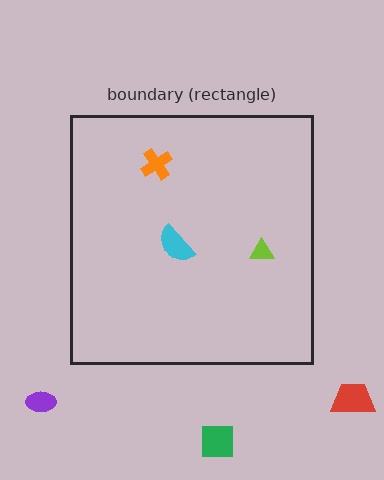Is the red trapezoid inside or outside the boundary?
Outside.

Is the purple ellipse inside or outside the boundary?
Outside.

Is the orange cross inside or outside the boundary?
Inside.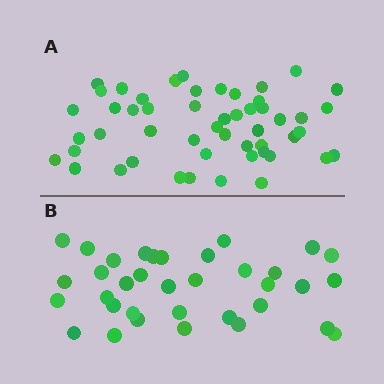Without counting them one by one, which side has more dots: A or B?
Region A (the top region) has more dots.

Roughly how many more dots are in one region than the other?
Region A has approximately 15 more dots than region B.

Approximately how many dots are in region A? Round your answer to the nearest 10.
About 50 dots. (The exact count is 51, which rounds to 50.)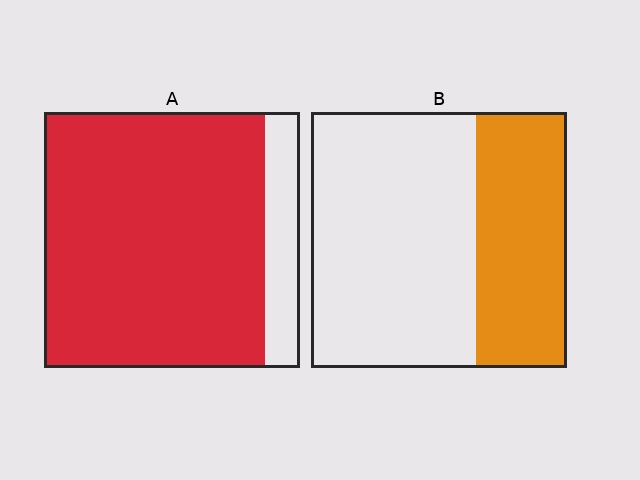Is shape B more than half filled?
No.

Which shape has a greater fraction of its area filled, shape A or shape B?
Shape A.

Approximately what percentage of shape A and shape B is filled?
A is approximately 85% and B is approximately 35%.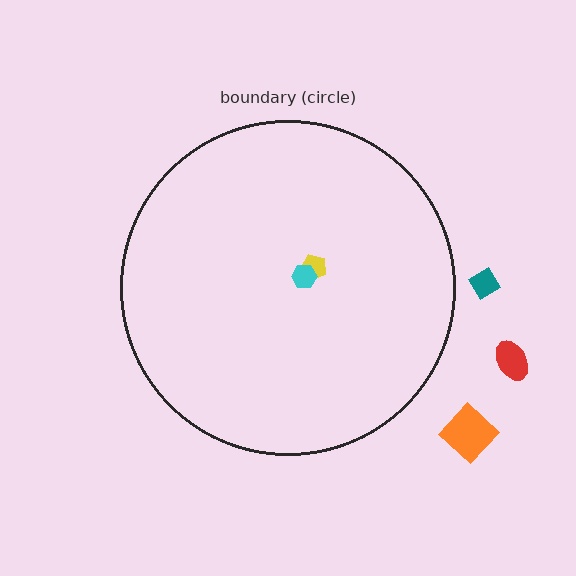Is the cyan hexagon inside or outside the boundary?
Inside.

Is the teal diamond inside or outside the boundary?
Outside.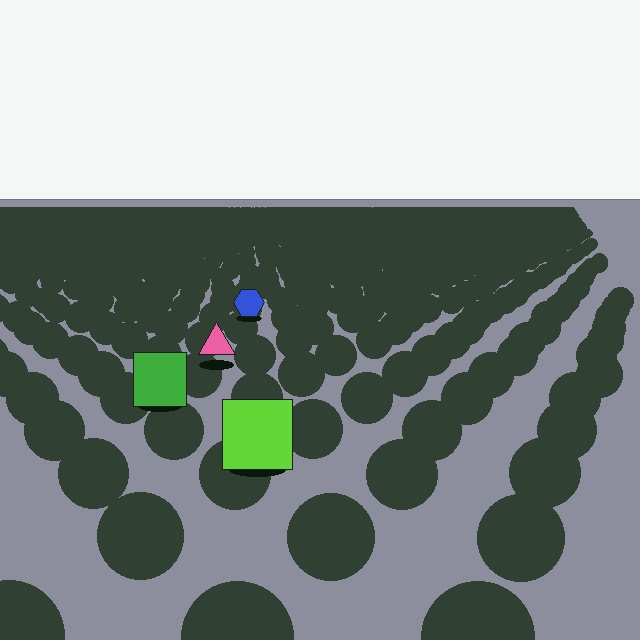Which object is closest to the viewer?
The lime square is closest. The texture marks near it are larger and more spread out.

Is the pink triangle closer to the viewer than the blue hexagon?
Yes. The pink triangle is closer — you can tell from the texture gradient: the ground texture is coarser near it.